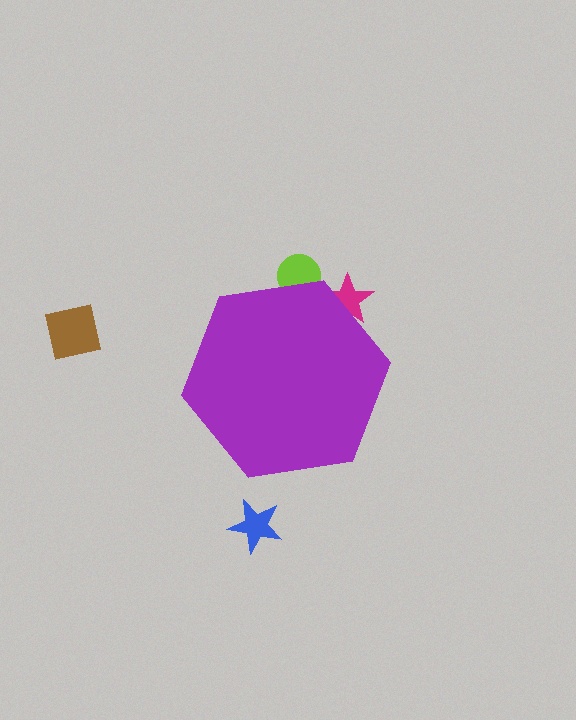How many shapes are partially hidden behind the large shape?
2 shapes are partially hidden.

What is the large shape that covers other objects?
A purple hexagon.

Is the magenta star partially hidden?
Yes, the magenta star is partially hidden behind the purple hexagon.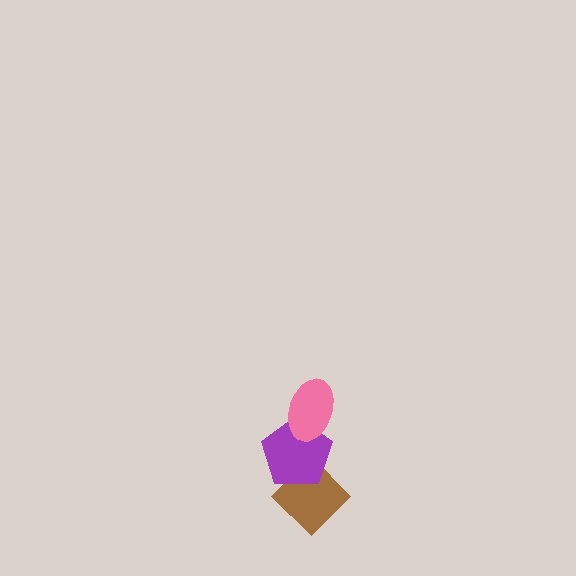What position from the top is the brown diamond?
The brown diamond is 3rd from the top.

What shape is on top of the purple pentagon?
The pink ellipse is on top of the purple pentagon.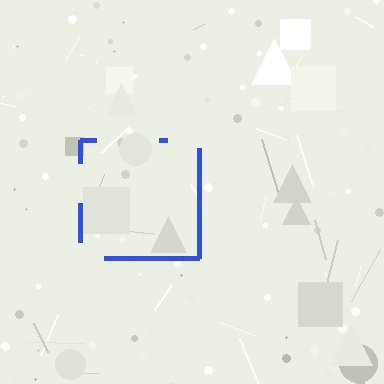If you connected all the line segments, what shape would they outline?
They would outline a square.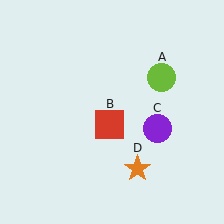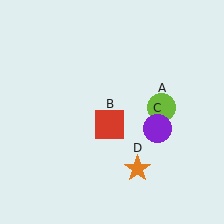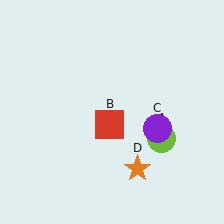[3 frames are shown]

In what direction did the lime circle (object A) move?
The lime circle (object A) moved down.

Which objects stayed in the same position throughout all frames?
Red square (object B) and purple circle (object C) and orange star (object D) remained stationary.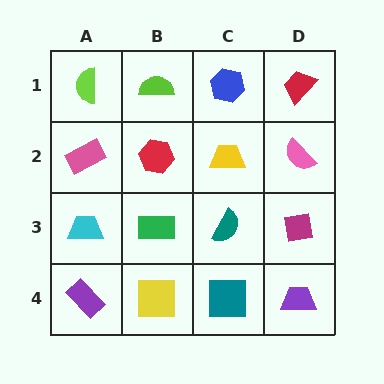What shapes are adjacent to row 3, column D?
A pink semicircle (row 2, column D), a purple trapezoid (row 4, column D), a teal semicircle (row 3, column C).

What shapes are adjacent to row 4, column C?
A teal semicircle (row 3, column C), a yellow square (row 4, column B), a purple trapezoid (row 4, column D).